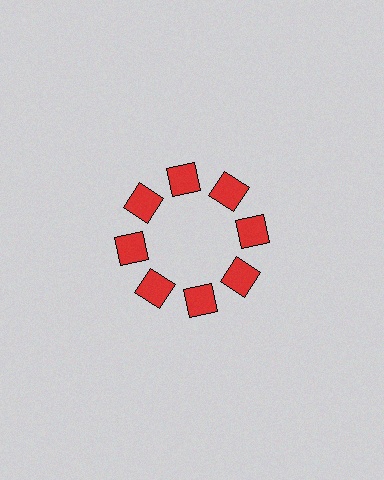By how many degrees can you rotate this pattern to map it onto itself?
The pattern maps onto itself every 45 degrees of rotation.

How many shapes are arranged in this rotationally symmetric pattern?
There are 8 shapes, arranged in 8 groups of 1.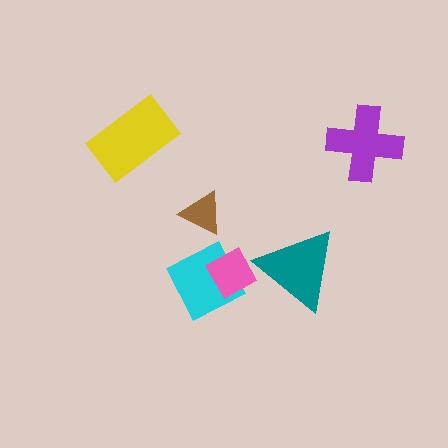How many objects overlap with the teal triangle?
0 objects overlap with the teal triangle.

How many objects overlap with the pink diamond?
1 object overlaps with the pink diamond.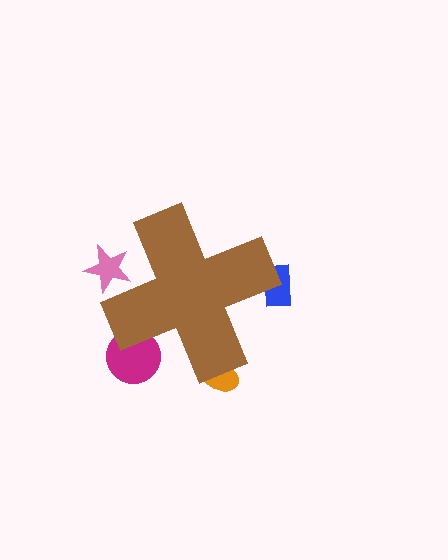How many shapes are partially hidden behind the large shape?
4 shapes are partially hidden.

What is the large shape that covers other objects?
A brown cross.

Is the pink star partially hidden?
Yes, the pink star is partially hidden behind the brown cross.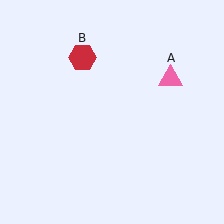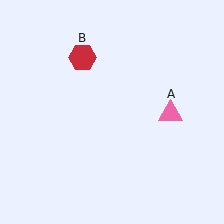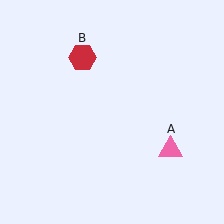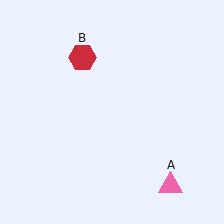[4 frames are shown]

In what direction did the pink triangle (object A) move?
The pink triangle (object A) moved down.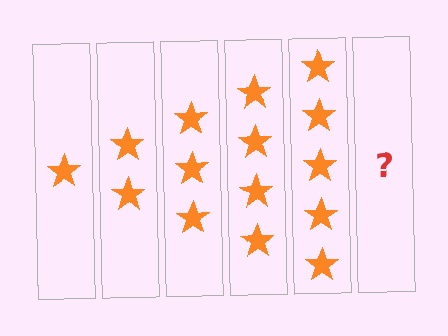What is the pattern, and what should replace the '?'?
The pattern is that each step adds one more star. The '?' should be 6 stars.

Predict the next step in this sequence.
The next step is 6 stars.